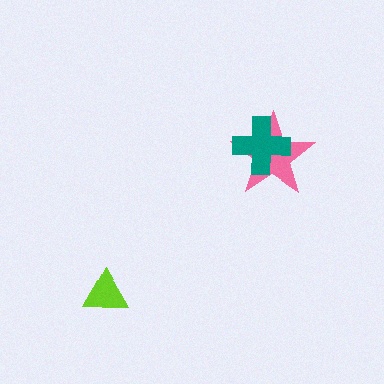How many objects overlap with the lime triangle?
0 objects overlap with the lime triangle.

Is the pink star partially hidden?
Yes, it is partially covered by another shape.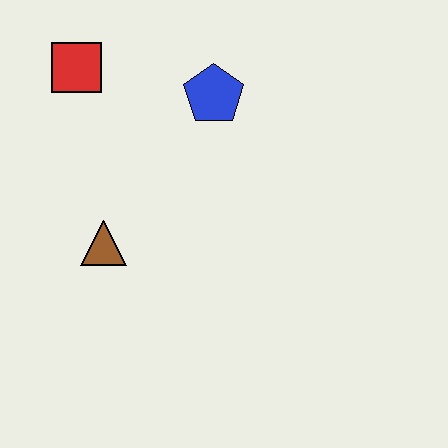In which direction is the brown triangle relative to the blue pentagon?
The brown triangle is below the blue pentagon.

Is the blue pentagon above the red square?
No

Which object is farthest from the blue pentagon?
The brown triangle is farthest from the blue pentagon.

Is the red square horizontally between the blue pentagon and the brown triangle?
No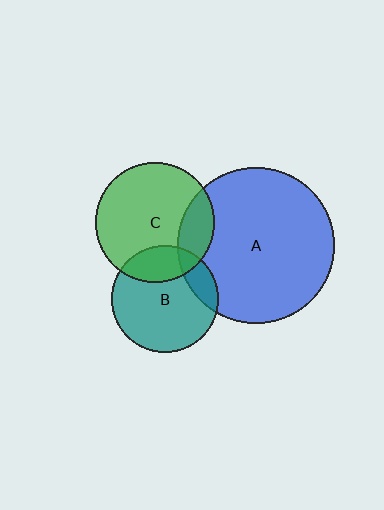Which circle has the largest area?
Circle A (blue).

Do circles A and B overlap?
Yes.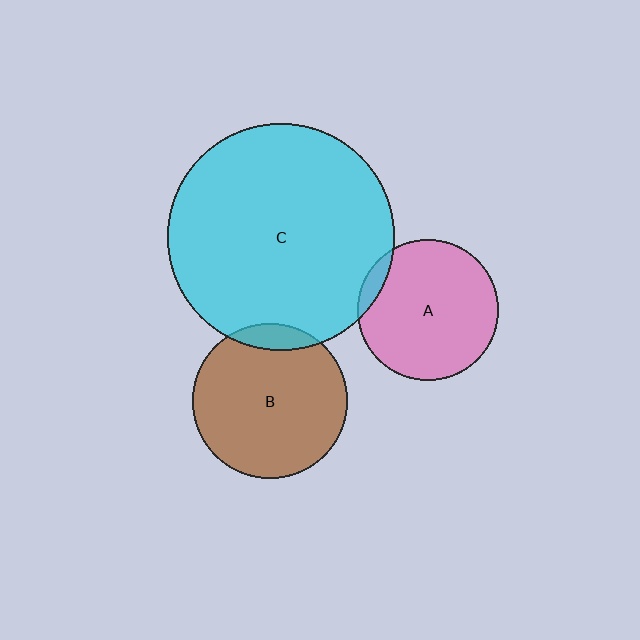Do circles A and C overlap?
Yes.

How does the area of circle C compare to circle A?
Approximately 2.6 times.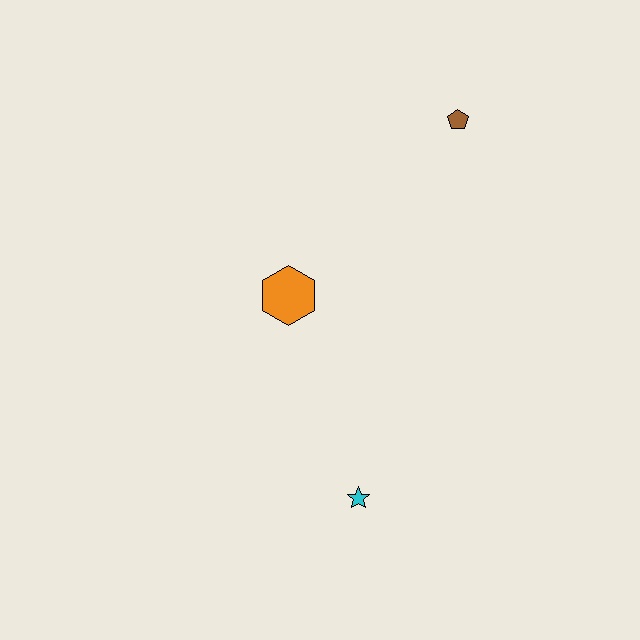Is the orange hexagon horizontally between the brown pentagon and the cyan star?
No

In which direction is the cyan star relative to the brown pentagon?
The cyan star is below the brown pentagon.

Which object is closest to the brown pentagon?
The orange hexagon is closest to the brown pentagon.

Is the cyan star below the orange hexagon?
Yes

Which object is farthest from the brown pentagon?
The cyan star is farthest from the brown pentagon.